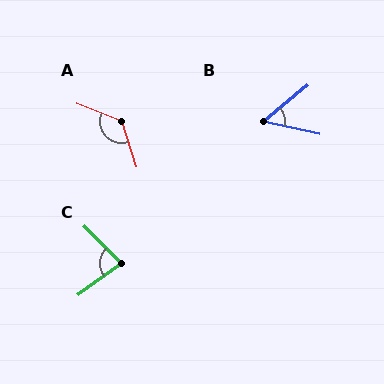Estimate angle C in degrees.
Approximately 81 degrees.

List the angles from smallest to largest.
B (51°), C (81°), A (130°).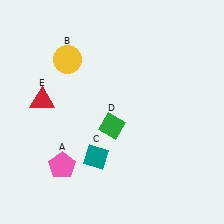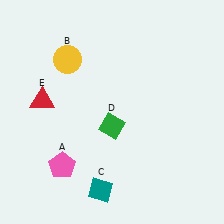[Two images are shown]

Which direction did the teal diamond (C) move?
The teal diamond (C) moved down.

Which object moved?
The teal diamond (C) moved down.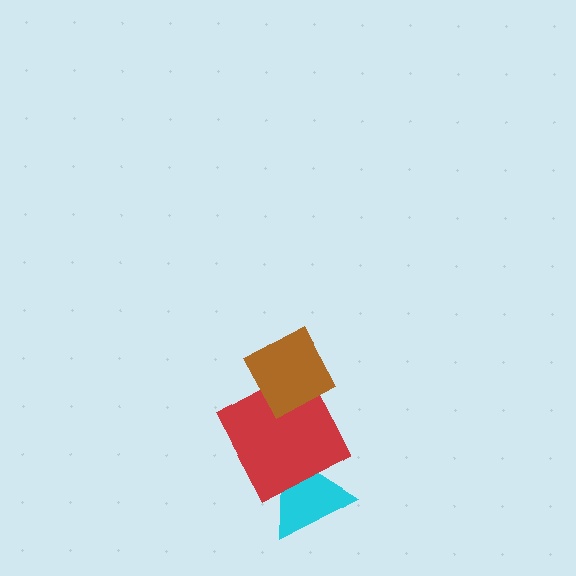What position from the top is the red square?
The red square is 2nd from the top.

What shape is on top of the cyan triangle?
The red square is on top of the cyan triangle.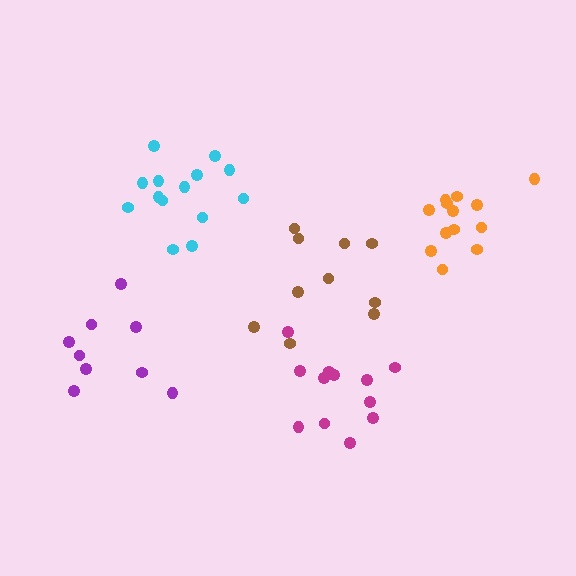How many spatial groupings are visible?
There are 5 spatial groupings.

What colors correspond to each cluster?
The clusters are colored: cyan, orange, brown, magenta, purple.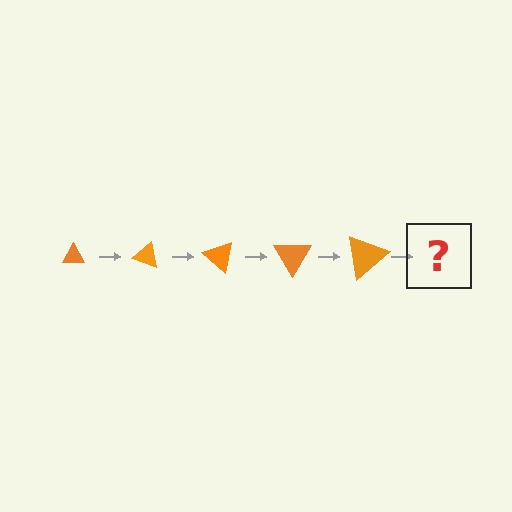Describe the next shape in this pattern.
It should be a triangle, larger than the previous one and rotated 100 degrees from the start.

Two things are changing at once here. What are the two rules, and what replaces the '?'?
The two rules are that the triangle grows larger each step and it rotates 20 degrees each step. The '?' should be a triangle, larger than the previous one and rotated 100 degrees from the start.